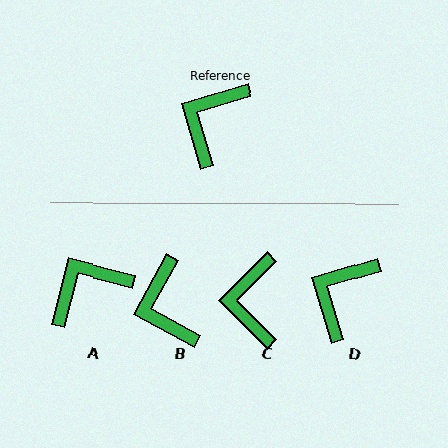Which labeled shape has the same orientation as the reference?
D.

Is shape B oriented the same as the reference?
No, it is off by about 44 degrees.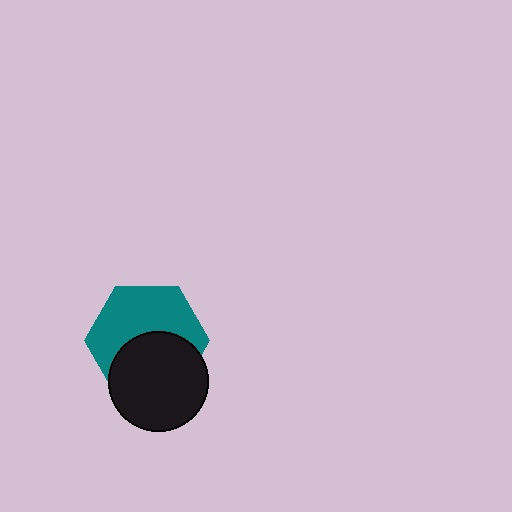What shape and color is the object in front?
The object in front is a black circle.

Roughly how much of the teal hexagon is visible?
About half of it is visible (roughly 55%).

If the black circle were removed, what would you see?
You would see the complete teal hexagon.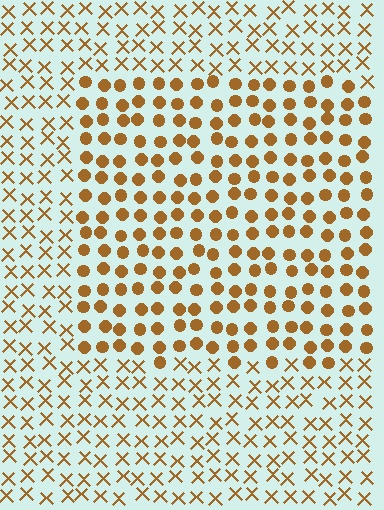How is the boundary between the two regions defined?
The boundary is defined by a change in element shape: circles inside vs. X marks outside. All elements share the same color and spacing.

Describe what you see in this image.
The image is filled with small brown elements arranged in a uniform grid. A rectangle-shaped region contains circles, while the surrounding area contains X marks. The boundary is defined purely by the change in element shape.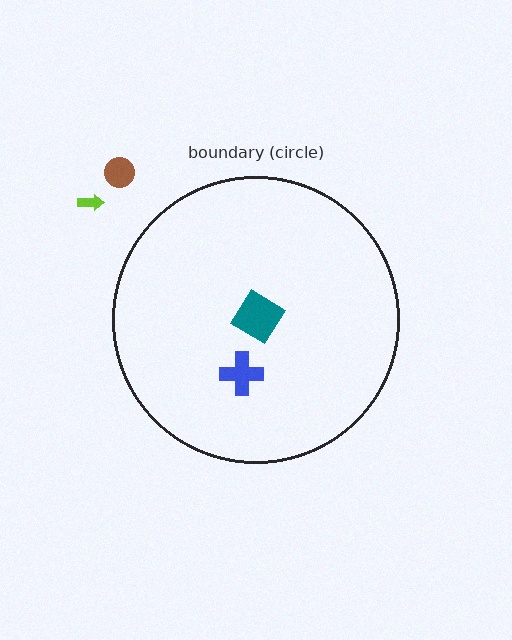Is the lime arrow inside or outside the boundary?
Outside.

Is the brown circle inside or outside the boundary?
Outside.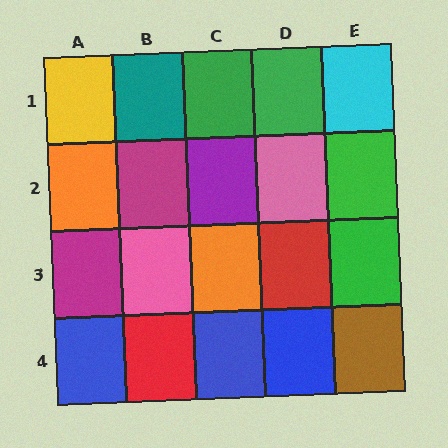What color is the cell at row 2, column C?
Purple.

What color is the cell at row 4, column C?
Blue.